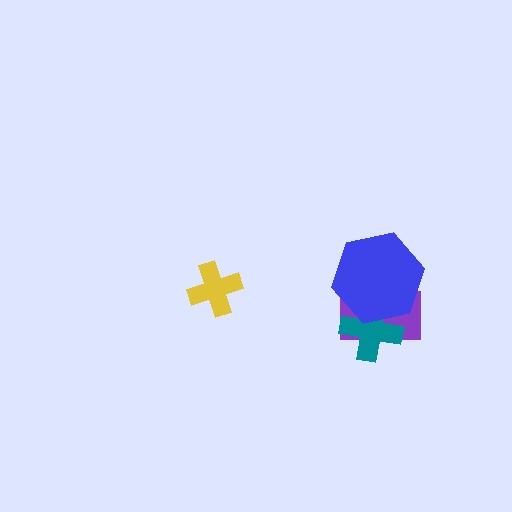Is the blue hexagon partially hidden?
No, no other shape covers it.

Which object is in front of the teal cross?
The blue hexagon is in front of the teal cross.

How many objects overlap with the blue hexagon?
2 objects overlap with the blue hexagon.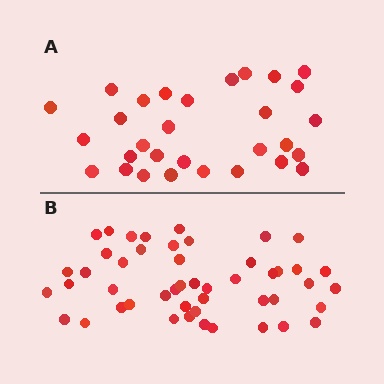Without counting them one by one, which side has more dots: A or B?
Region B (the bottom region) has more dots.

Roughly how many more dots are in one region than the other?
Region B has approximately 20 more dots than region A.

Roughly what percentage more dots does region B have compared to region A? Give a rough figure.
About 60% more.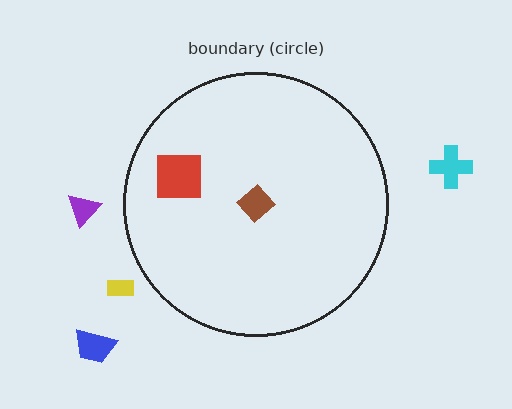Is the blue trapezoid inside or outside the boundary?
Outside.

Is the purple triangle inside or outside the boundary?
Outside.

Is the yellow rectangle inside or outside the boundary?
Outside.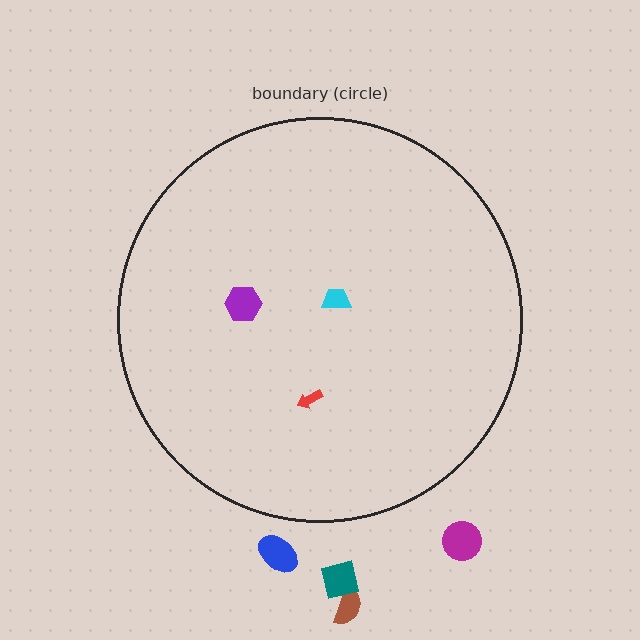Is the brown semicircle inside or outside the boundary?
Outside.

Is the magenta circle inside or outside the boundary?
Outside.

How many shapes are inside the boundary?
3 inside, 4 outside.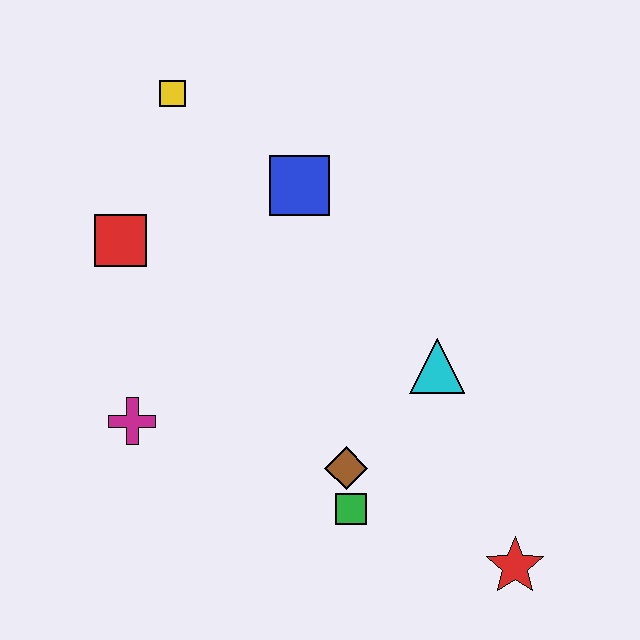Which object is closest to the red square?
The yellow square is closest to the red square.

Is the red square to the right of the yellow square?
No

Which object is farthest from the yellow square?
The red star is farthest from the yellow square.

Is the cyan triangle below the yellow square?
Yes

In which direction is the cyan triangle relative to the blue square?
The cyan triangle is below the blue square.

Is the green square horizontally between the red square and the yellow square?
No